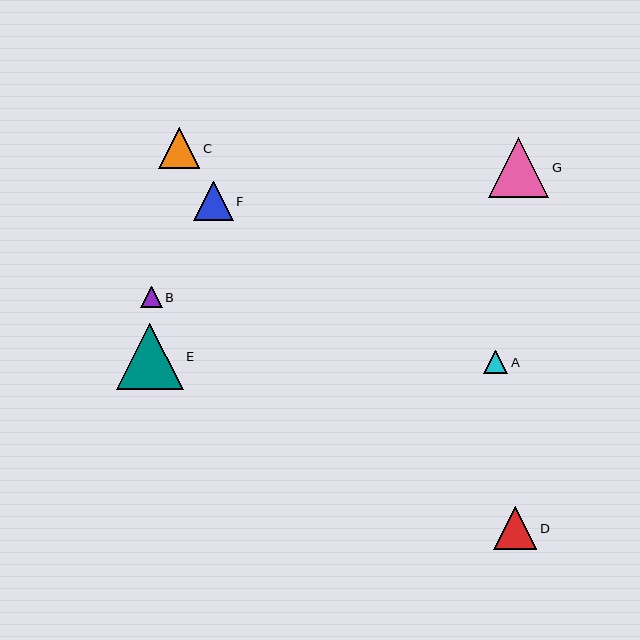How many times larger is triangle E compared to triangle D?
Triangle E is approximately 1.5 times the size of triangle D.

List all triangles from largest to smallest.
From largest to smallest: E, G, D, C, F, A, B.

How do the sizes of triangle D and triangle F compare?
Triangle D and triangle F are approximately the same size.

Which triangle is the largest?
Triangle E is the largest with a size of approximately 67 pixels.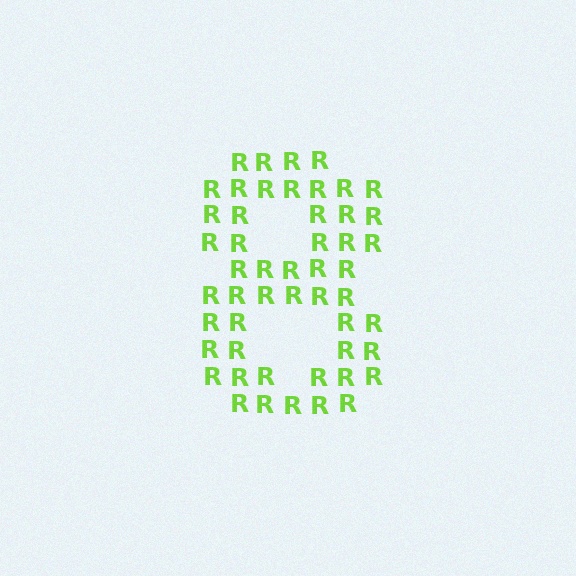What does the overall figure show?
The overall figure shows the digit 8.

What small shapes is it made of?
It is made of small letter R's.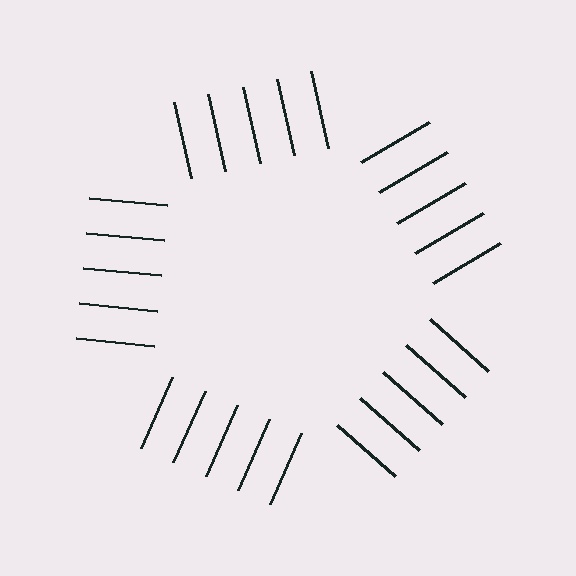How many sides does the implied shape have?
5 sides — the line-ends trace a pentagon.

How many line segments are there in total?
25 — 5 along each of the 5 edges.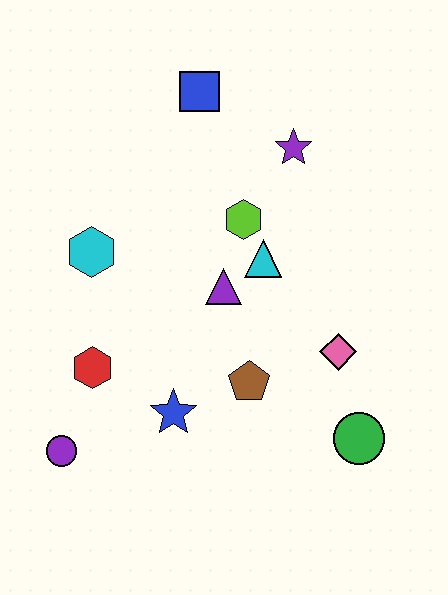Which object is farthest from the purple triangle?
The purple circle is farthest from the purple triangle.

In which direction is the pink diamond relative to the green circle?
The pink diamond is above the green circle.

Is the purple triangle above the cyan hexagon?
No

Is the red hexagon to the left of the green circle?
Yes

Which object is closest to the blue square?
The purple star is closest to the blue square.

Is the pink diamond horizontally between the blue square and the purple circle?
No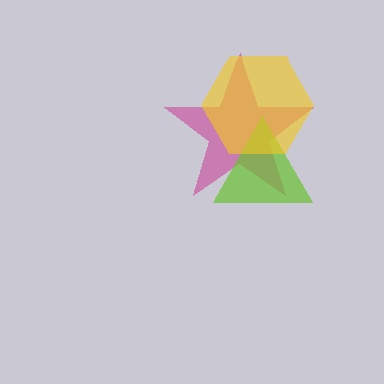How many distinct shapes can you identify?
There are 3 distinct shapes: a magenta star, a lime triangle, a yellow hexagon.